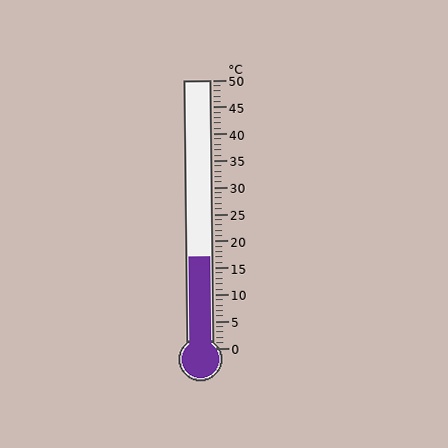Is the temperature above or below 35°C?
The temperature is below 35°C.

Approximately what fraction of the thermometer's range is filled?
The thermometer is filled to approximately 35% of its range.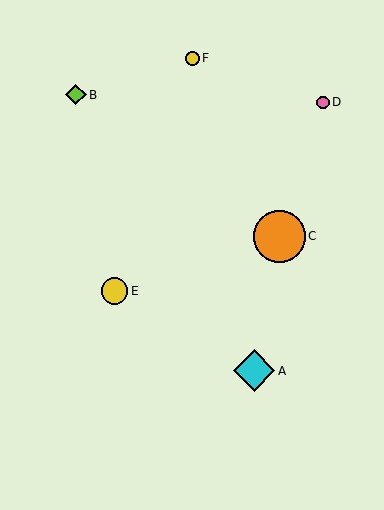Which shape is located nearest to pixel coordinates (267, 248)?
The orange circle (labeled C) at (279, 236) is nearest to that location.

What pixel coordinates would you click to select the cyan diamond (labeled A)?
Click at (254, 371) to select the cyan diamond A.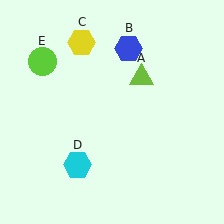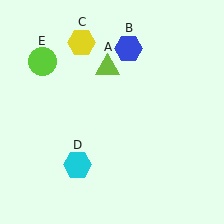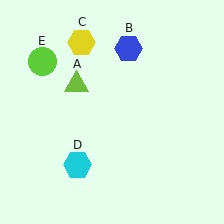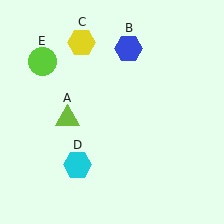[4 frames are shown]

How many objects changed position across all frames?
1 object changed position: lime triangle (object A).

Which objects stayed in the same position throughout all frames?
Blue hexagon (object B) and yellow hexagon (object C) and cyan hexagon (object D) and lime circle (object E) remained stationary.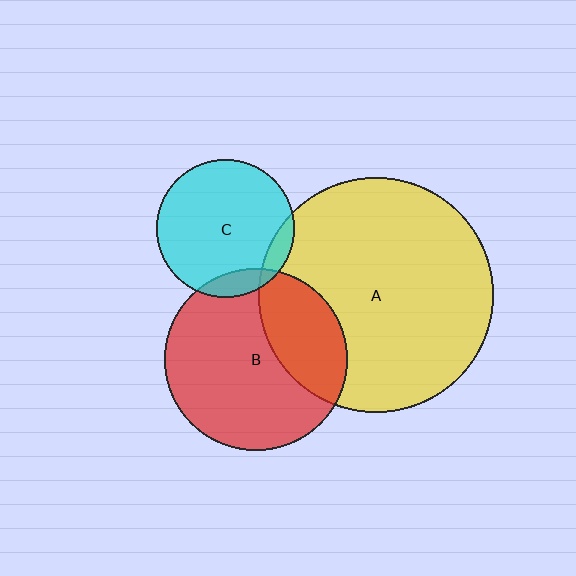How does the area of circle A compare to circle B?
Approximately 1.7 times.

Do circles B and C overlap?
Yes.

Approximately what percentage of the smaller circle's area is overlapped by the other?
Approximately 10%.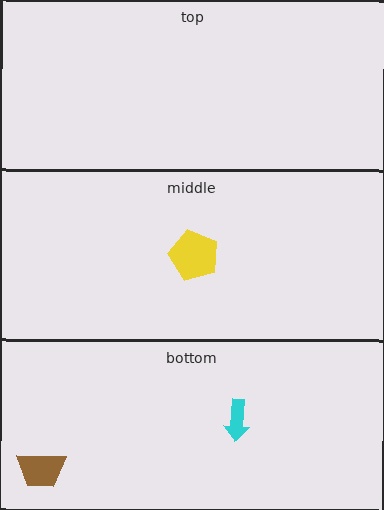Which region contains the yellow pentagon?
The middle region.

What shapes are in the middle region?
The yellow pentagon.